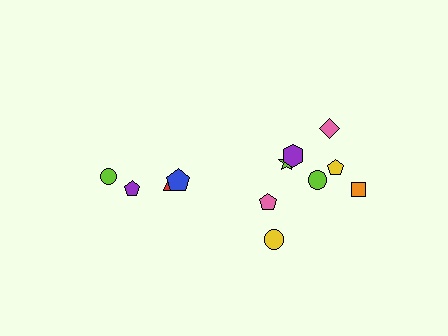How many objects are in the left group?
There are 4 objects.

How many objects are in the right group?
There are 8 objects.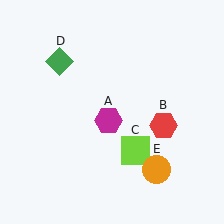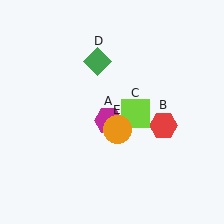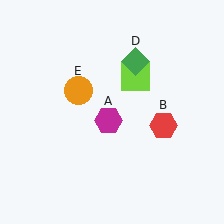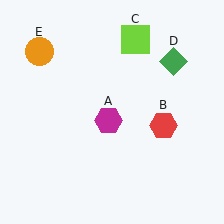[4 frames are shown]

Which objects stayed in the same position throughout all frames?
Magenta hexagon (object A) and red hexagon (object B) remained stationary.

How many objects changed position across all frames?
3 objects changed position: lime square (object C), green diamond (object D), orange circle (object E).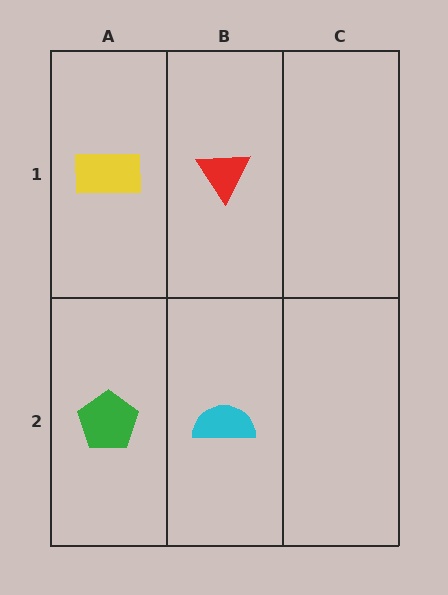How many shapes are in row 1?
2 shapes.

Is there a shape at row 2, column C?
No, that cell is empty.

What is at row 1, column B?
A red triangle.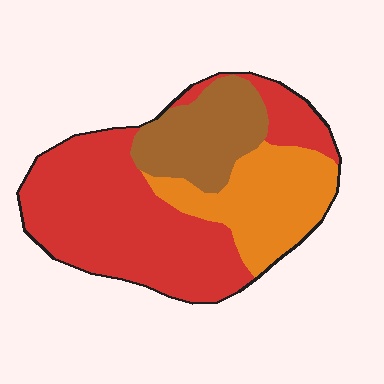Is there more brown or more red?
Red.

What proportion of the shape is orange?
Orange covers 25% of the shape.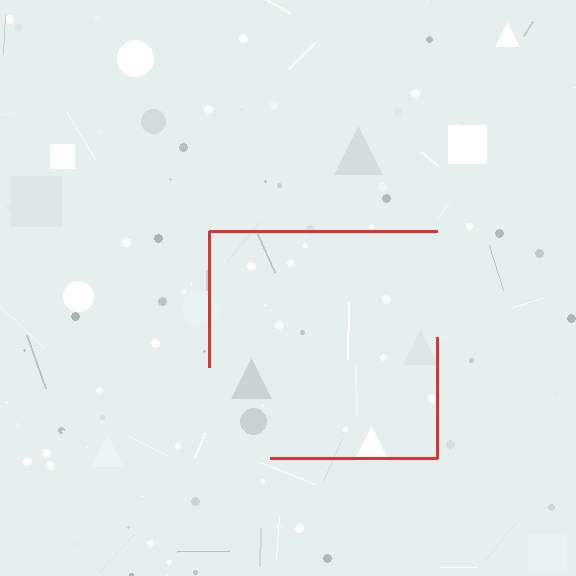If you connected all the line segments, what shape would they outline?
They would outline a square.